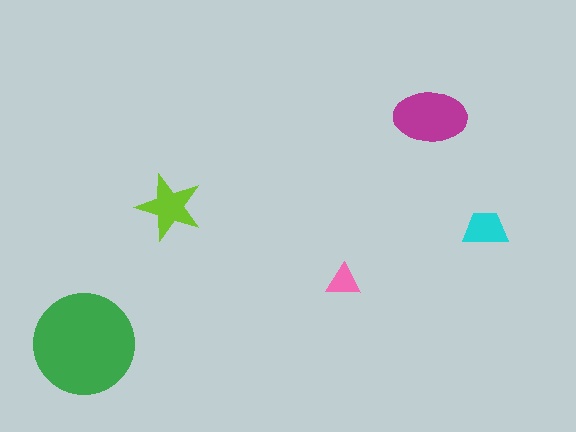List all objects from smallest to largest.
The pink triangle, the cyan trapezoid, the lime star, the magenta ellipse, the green circle.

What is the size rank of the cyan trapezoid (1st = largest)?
4th.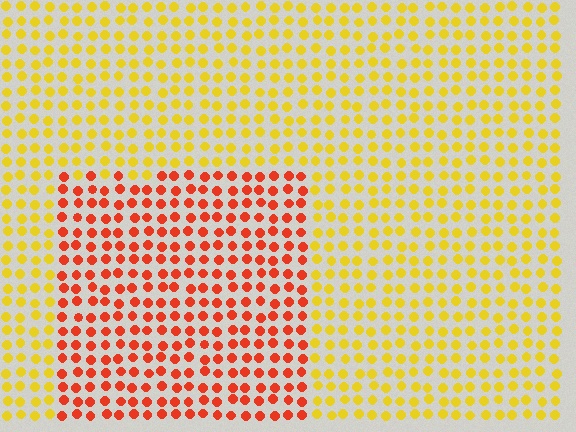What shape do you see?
I see a rectangle.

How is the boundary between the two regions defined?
The boundary is defined purely by a slight shift in hue (about 46 degrees). Spacing, size, and orientation are identical on both sides.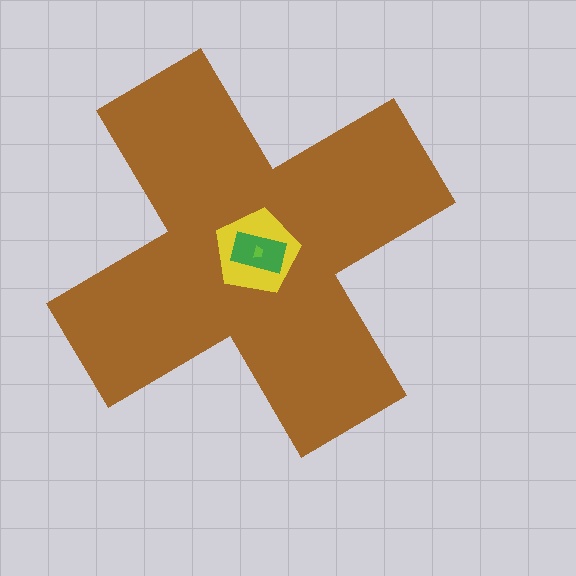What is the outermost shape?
The brown cross.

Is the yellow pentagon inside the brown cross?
Yes.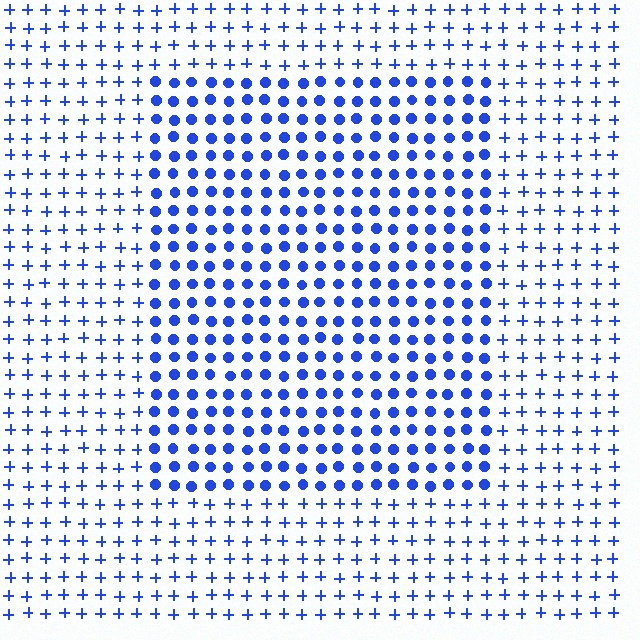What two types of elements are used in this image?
The image uses circles inside the rectangle region and plus signs outside it.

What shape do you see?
I see a rectangle.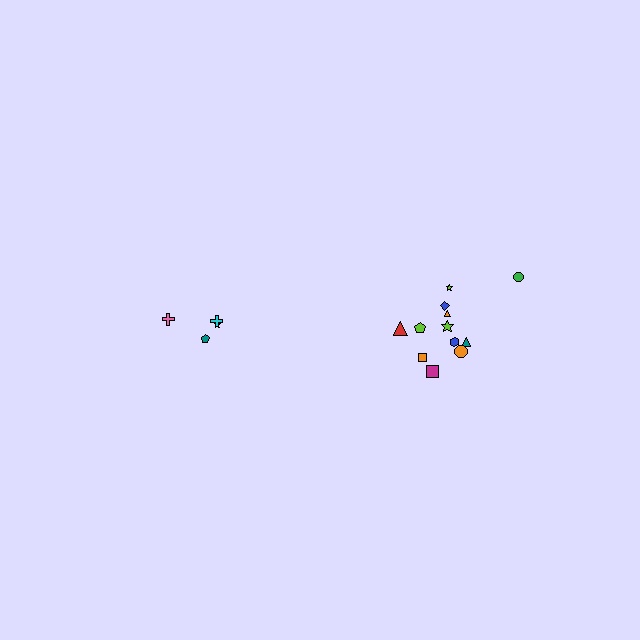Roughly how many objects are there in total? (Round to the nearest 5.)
Roughly 15 objects in total.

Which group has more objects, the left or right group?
The right group.